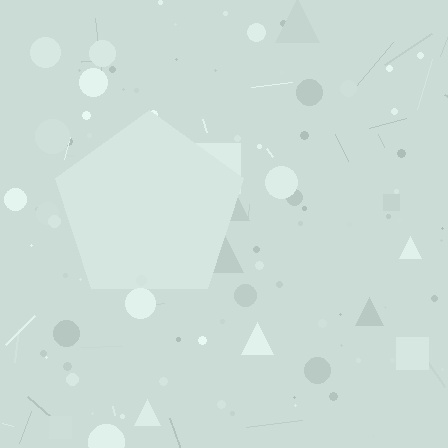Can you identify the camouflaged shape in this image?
The camouflaged shape is a pentagon.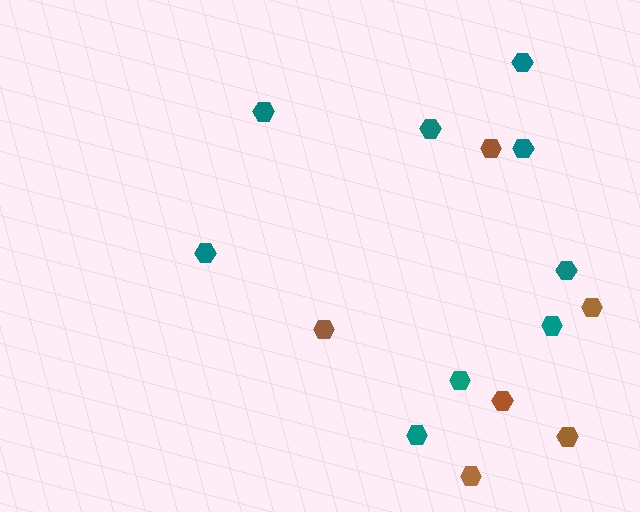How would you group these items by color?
There are 2 groups: one group of teal hexagons (9) and one group of brown hexagons (6).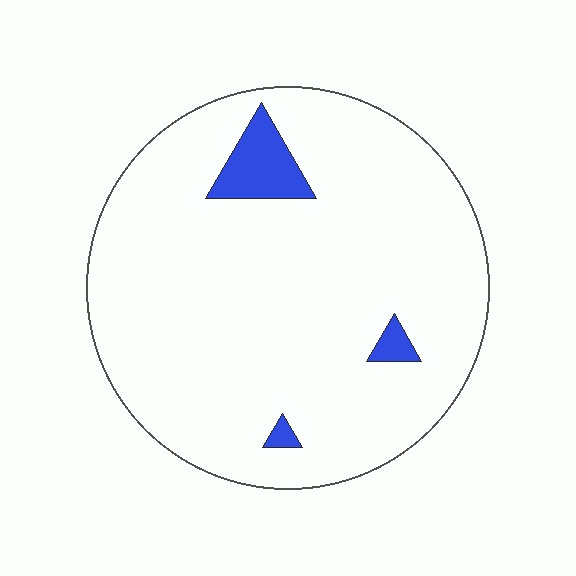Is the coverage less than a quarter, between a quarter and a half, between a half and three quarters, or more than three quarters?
Less than a quarter.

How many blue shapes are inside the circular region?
3.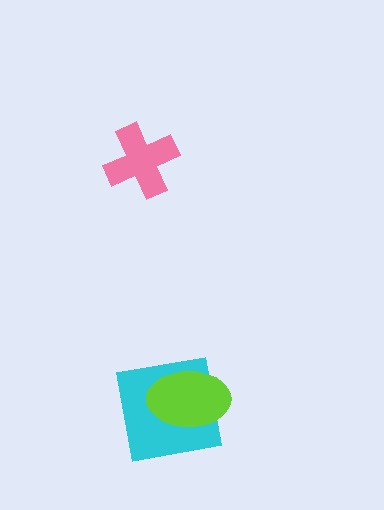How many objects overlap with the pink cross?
0 objects overlap with the pink cross.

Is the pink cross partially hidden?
No, no other shape covers it.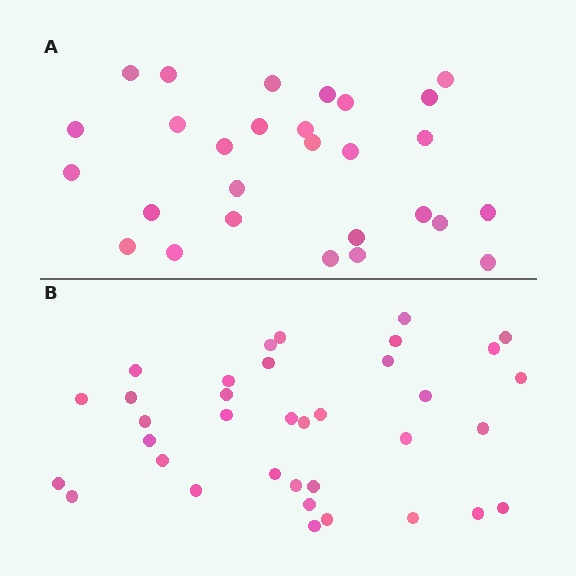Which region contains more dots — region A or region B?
Region B (the bottom region) has more dots.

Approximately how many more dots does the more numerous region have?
Region B has roughly 8 or so more dots than region A.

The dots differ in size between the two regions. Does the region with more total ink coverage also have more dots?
No. Region A has more total ink coverage because its dots are larger, but region B actually contains more individual dots. Total area can be misleading — the number of items is what matters here.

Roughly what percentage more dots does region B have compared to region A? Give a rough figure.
About 30% more.